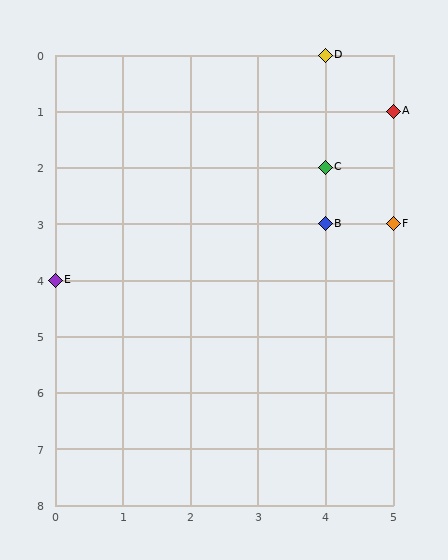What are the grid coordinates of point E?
Point E is at grid coordinates (0, 4).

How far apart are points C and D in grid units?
Points C and D are 2 rows apart.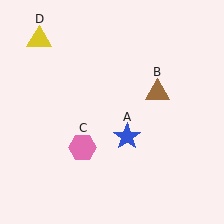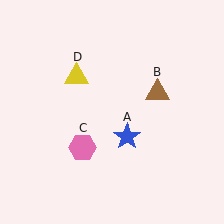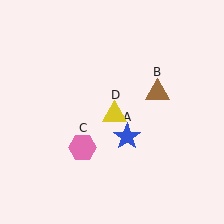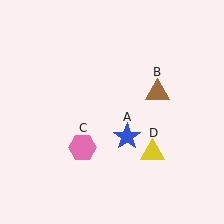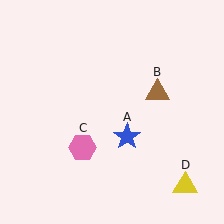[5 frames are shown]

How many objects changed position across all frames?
1 object changed position: yellow triangle (object D).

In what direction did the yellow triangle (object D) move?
The yellow triangle (object D) moved down and to the right.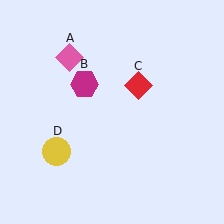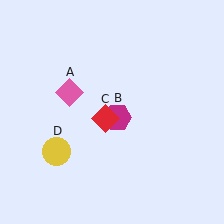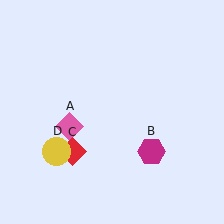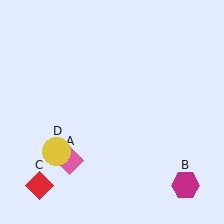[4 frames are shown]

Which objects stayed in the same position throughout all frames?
Yellow circle (object D) remained stationary.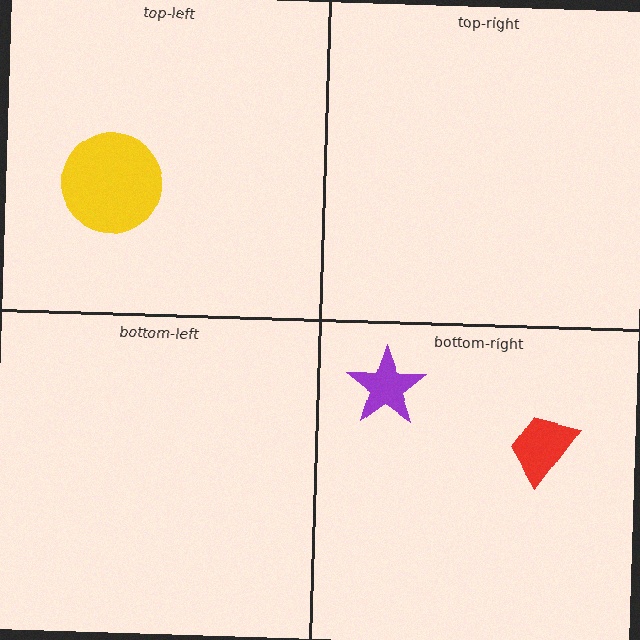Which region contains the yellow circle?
The top-left region.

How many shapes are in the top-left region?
1.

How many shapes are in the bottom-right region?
2.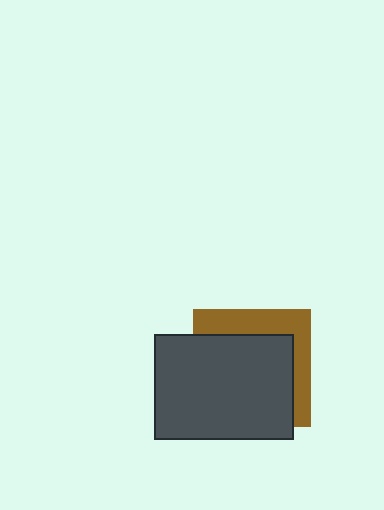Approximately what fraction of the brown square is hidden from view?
Roughly 68% of the brown square is hidden behind the dark gray rectangle.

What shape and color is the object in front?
The object in front is a dark gray rectangle.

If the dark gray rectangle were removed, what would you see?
You would see the complete brown square.